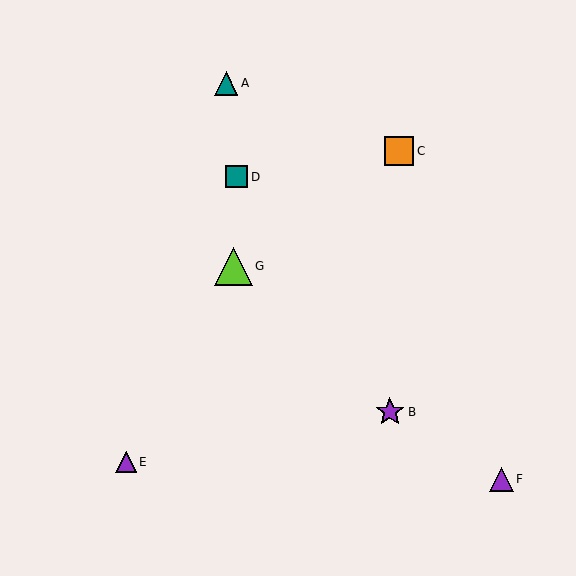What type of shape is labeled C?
Shape C is an orange square.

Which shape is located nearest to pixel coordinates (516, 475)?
The purple triangle (labeled F) at (502, 479) is nearest to that location.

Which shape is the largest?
The lime triangle (labeled G) is the largest.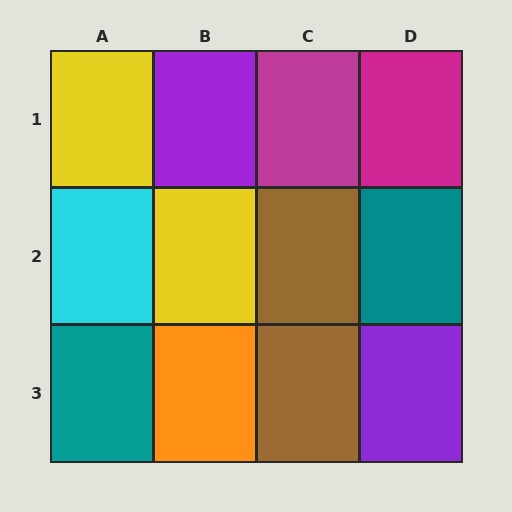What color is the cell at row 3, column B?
Orange.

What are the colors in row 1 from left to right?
Yellow, purple, magenta, magenta.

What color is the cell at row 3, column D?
Purple.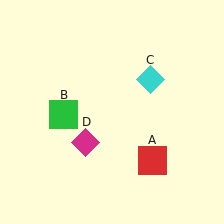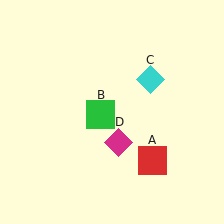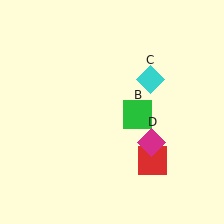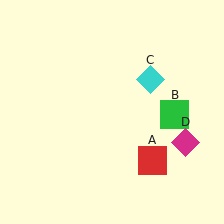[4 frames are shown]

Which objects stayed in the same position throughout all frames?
Red square (object A) and cyan diamond (object C) remained stationary.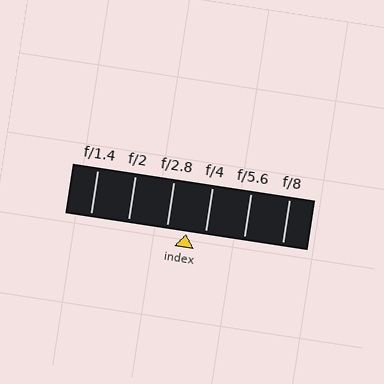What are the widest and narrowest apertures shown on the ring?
The widest aperture shown is f/1.4 and the narrowest is f/8.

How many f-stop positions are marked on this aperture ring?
There are 6 f-stop positions marked.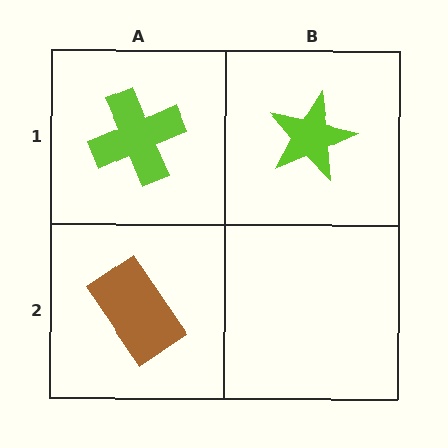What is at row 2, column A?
A brown rectangle.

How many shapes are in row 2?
1 shape.